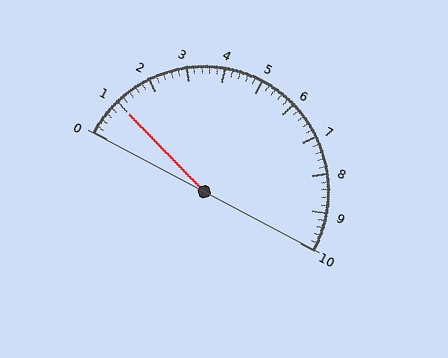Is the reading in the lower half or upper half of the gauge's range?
The reading is in the lower half of the range (0 to 10).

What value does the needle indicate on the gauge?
The needle indicates approximately 1.0.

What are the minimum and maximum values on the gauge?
The gauge ranges from 0 to 10.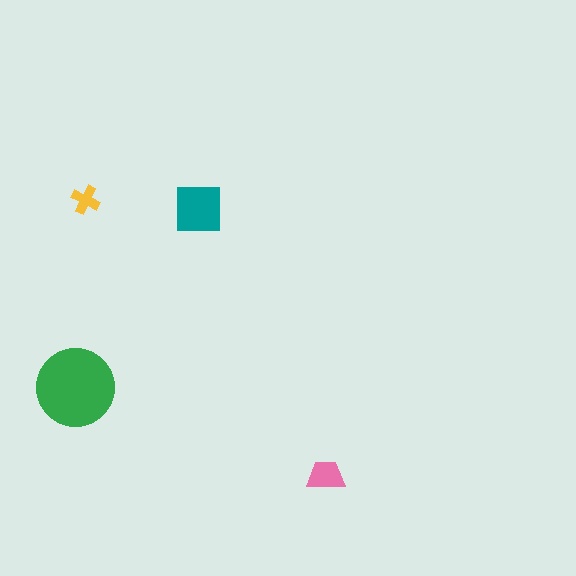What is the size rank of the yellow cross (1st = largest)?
4th.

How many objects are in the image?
There are 4 objects in the image.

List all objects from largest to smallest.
The green circle, the teal square, the pink trapezoid, the yellow cross.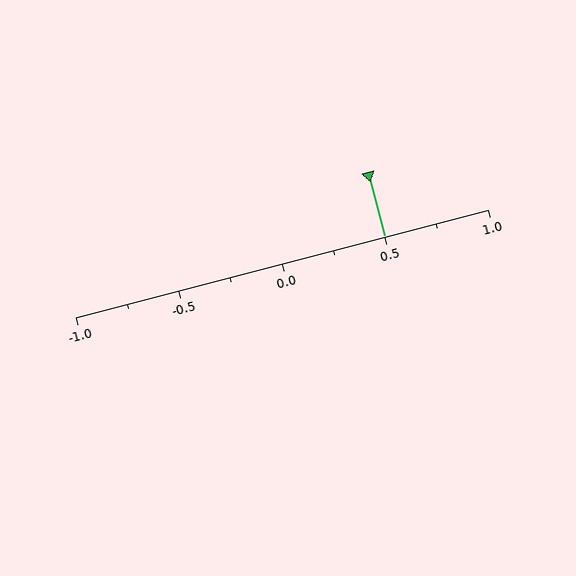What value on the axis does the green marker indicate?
The marker indicates approximately 0.5.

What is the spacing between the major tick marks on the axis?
The major ticks are spaced 0.5 apart.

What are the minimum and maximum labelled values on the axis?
The axis runs from -1.0 to 1.0.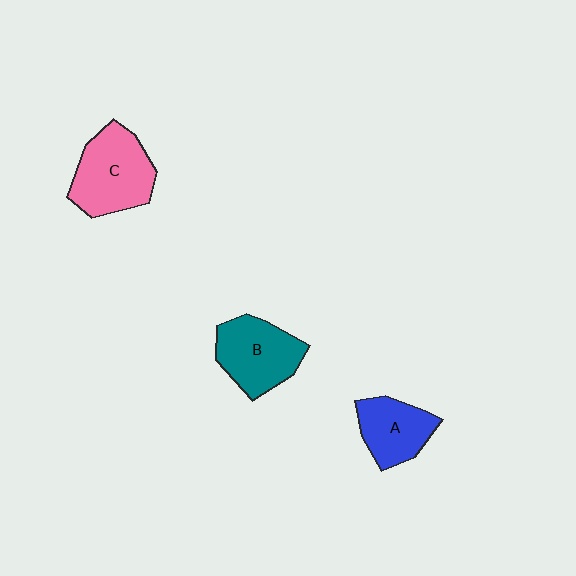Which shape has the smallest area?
Shape A (blue).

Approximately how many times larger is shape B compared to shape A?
Approximately 1.3 times.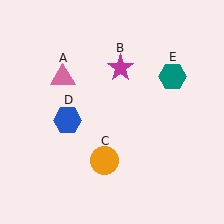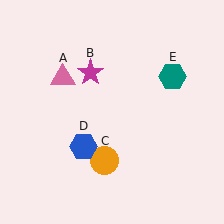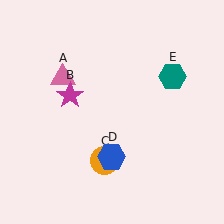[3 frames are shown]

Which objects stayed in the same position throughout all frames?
Pink triangle (object A) and orange circle (object C) and teal hexagon (object E) remained stationary.